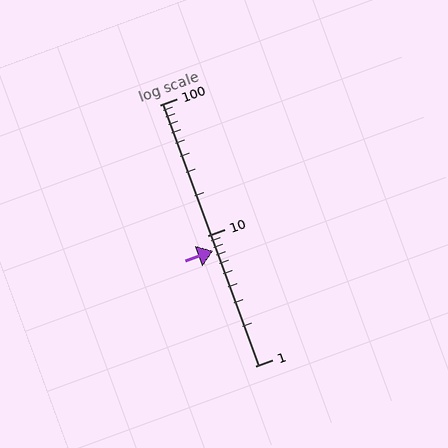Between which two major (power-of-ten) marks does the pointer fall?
The pointer is between 1 and 10.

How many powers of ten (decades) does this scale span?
The scale spans 2 decades, from 1 to 100.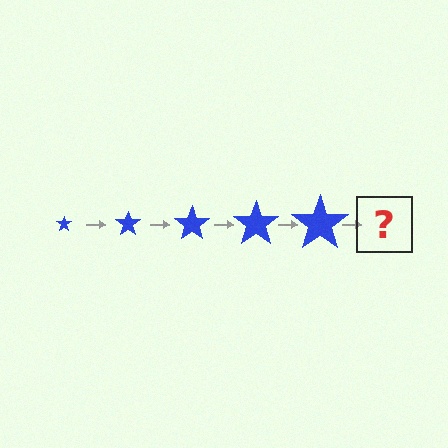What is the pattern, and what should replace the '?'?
The pattern is that the star gets progressively larger each step. The '?' should be a blue star, larger than the previous one.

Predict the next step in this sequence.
The next step is a blue star, larger than the previous one.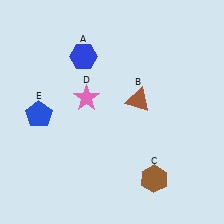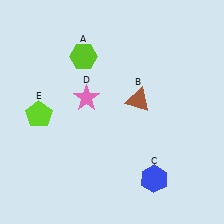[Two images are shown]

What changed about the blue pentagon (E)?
In Image 1, E is blue. In Image 2, it changed to lime.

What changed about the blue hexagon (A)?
In Image 1, A is blue. In Image 2, it changed to lime.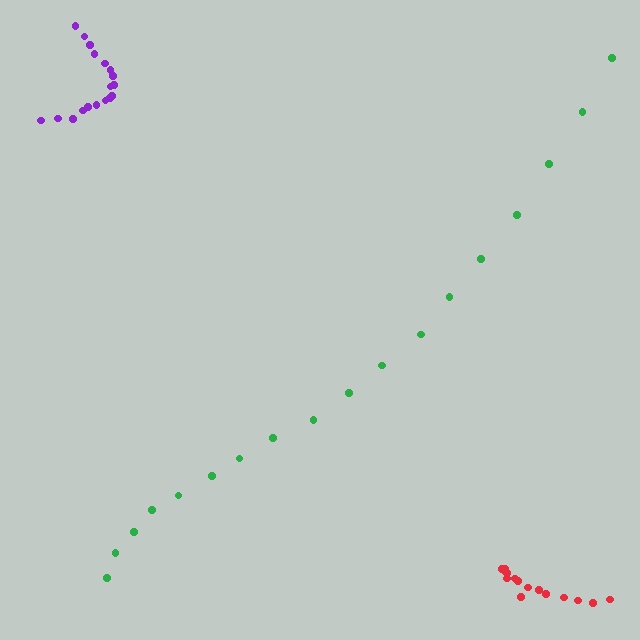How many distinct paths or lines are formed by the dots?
There are 3 distinct paths.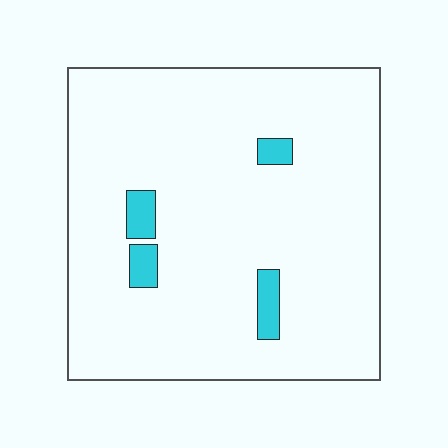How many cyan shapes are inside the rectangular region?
4.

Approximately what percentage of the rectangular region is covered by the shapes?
Approximately 5%.